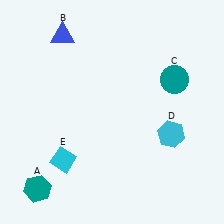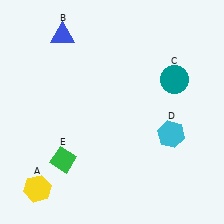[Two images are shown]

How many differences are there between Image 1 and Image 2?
There are 2 differences between the two images.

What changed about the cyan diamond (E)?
In Image 1, E is cyan. In Image 2, it changed to green.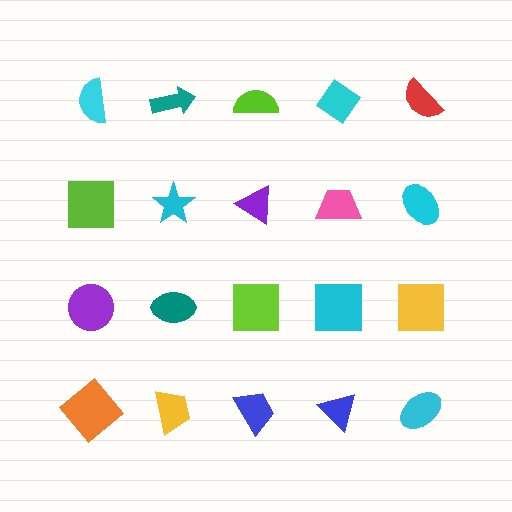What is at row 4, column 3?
A blue trapezoid.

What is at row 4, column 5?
A cyan ellipse.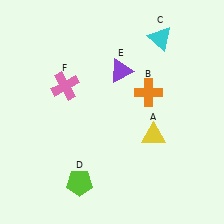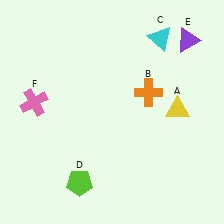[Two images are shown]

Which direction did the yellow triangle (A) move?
The yellow triangle (A) moved up.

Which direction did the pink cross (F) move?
The pink cross (F) moved left.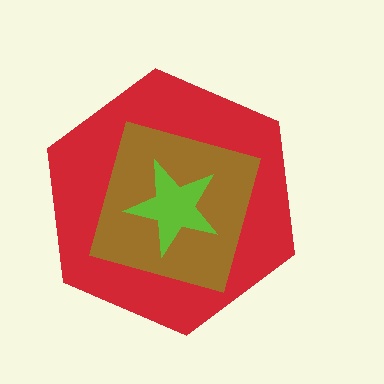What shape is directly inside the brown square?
The lime star.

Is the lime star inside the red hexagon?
Yes.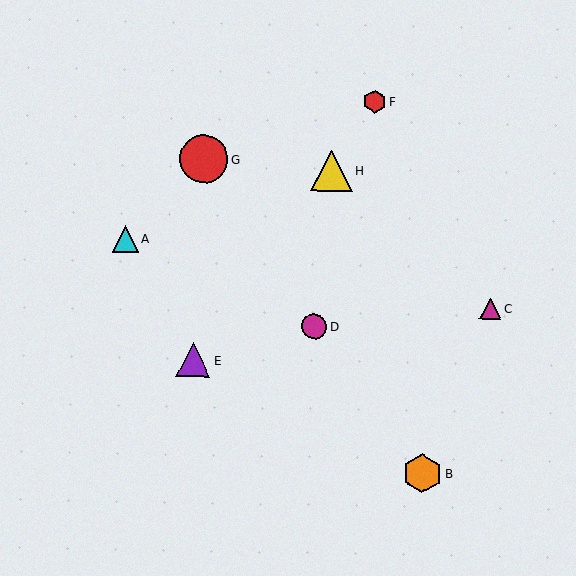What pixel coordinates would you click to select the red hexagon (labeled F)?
Click at (375, 102) to select the red hexagon F.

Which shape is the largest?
The red circle (labeled G) is the largest.